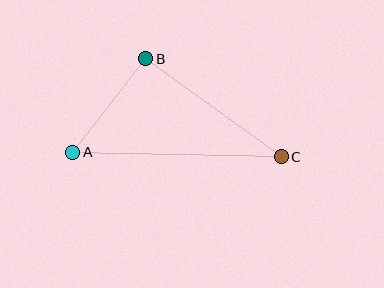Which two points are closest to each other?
Points A and B are closest to each other.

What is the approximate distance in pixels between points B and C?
The distance between B and C is approximately 167 pixels.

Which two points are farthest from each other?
Points A and C are farthest from each other.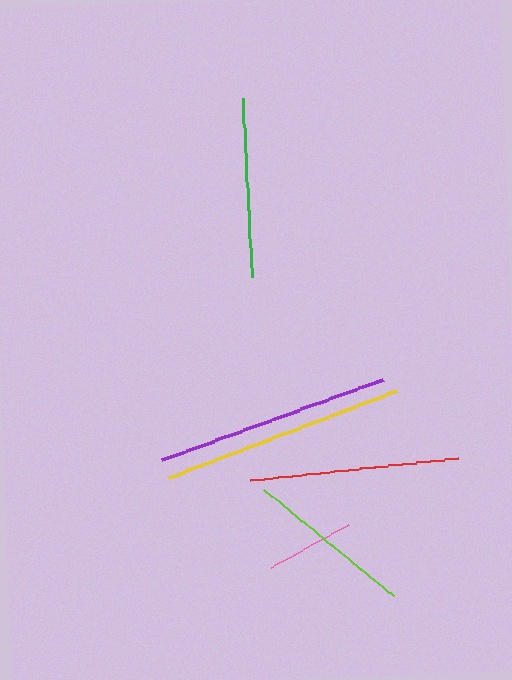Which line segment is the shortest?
The pink line is the shortest at approximately 89 pixels.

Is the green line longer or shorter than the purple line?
The purple line is longer than the green line.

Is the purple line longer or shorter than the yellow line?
The yellow line is longer than the purple line.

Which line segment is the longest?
The yellow line is the longest at approximately 244 pixels.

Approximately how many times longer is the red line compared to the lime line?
The red line is approximately 1.3 times the length of the lime line.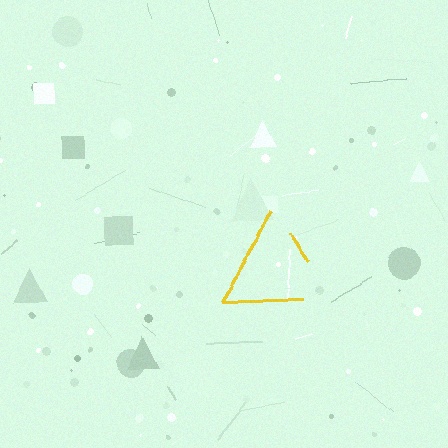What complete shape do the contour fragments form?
The contour fragments form a triangle.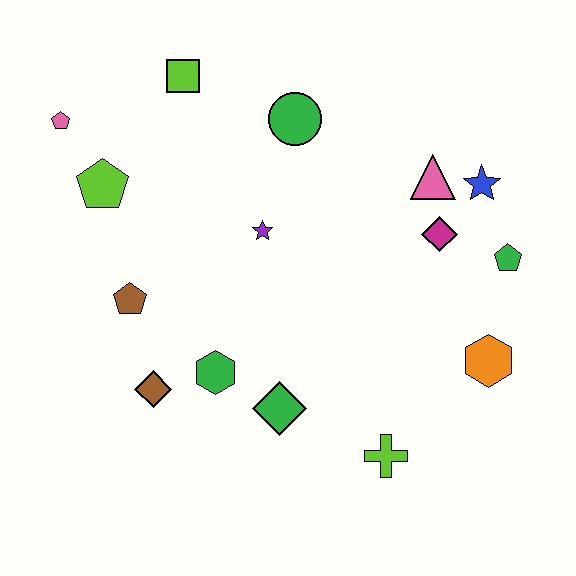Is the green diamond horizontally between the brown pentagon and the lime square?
No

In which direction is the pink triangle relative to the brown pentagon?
The pink triangle is to the right of the brown pentagon.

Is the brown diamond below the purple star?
Yes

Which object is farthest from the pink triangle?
The pink pentagon is farthest from the pink triangle.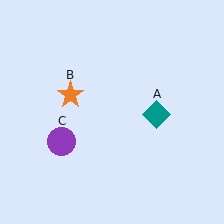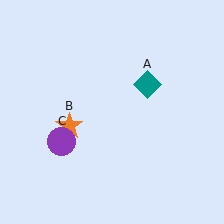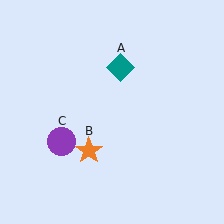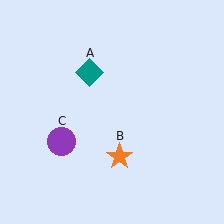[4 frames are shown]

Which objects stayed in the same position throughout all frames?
Purple circle (object C) remained stationary.